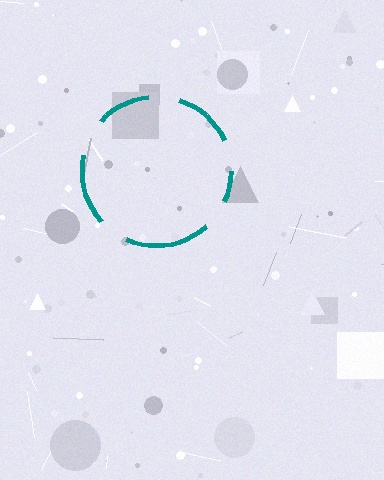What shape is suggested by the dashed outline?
The dashed outline suggests a circle.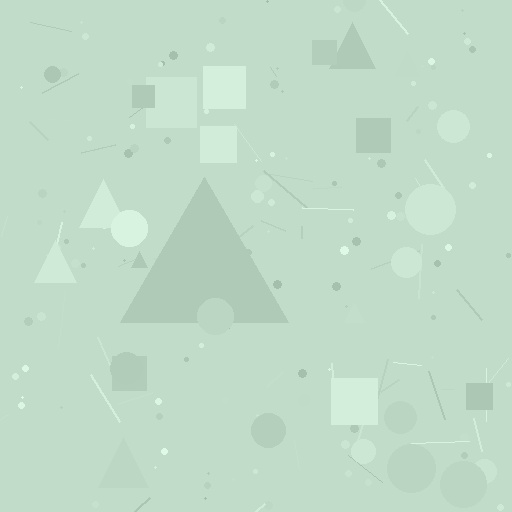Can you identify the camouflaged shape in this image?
The camouflaged shape is a triangle.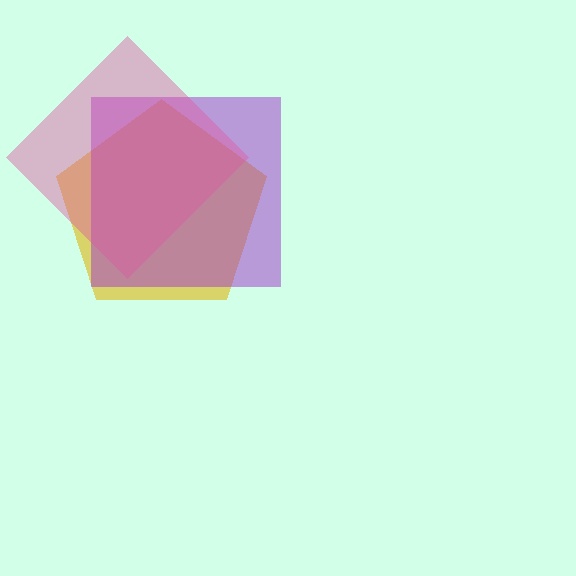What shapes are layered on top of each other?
The layered shapes are: a yellow pentagon, a purple square, a pink diamond.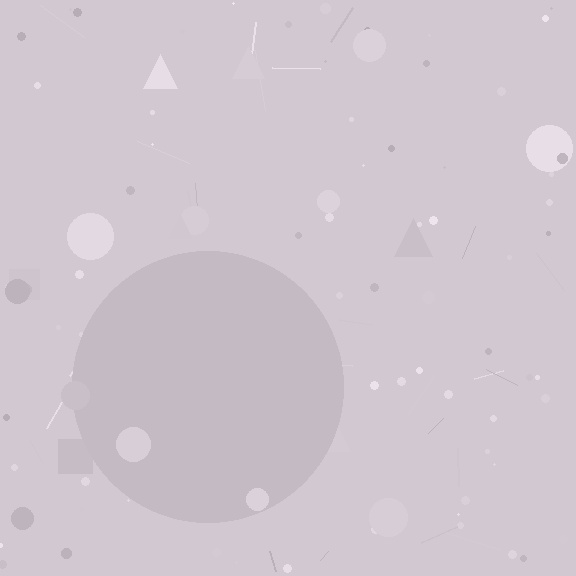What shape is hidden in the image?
A circle is hidden in the image.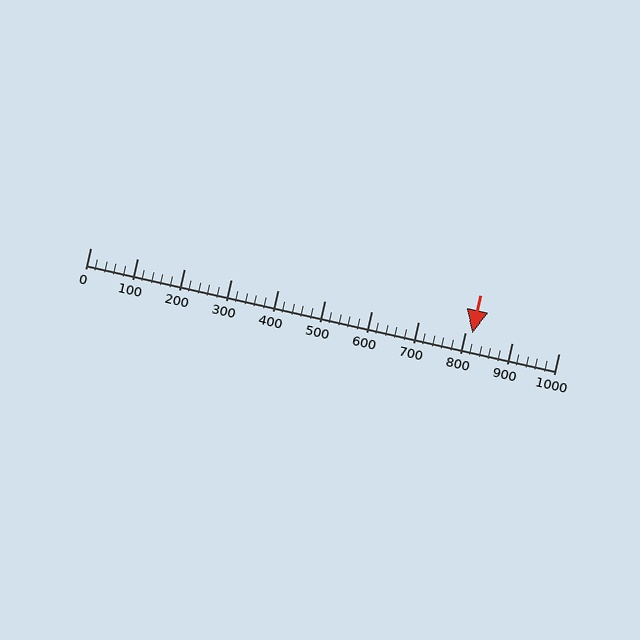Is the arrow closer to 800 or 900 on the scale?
The arrow is closer to 800.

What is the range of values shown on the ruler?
The ruler shows values from 0 to 1000.